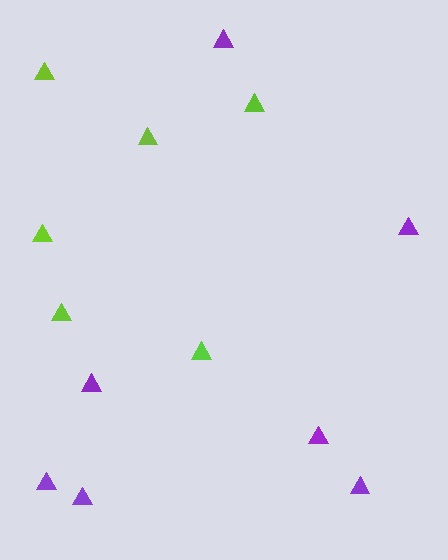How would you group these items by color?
There are 2 groups: one group of purple triangles (7) and one group of lime triangles (6).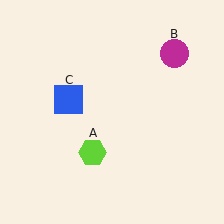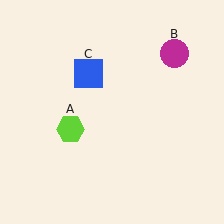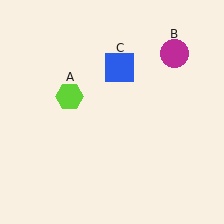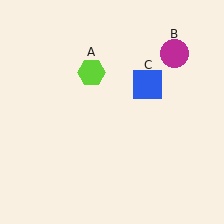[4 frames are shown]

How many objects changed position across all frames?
2 objects changed position: lime hexagon (object A), blue square (object C).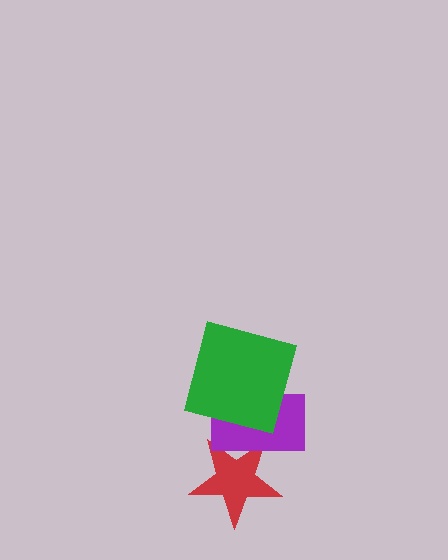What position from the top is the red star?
The red star is 3rd from the top.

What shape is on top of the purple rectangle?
The green square is on top of the purple rectangle.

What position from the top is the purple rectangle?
The purple rectangle is 2nd from the top.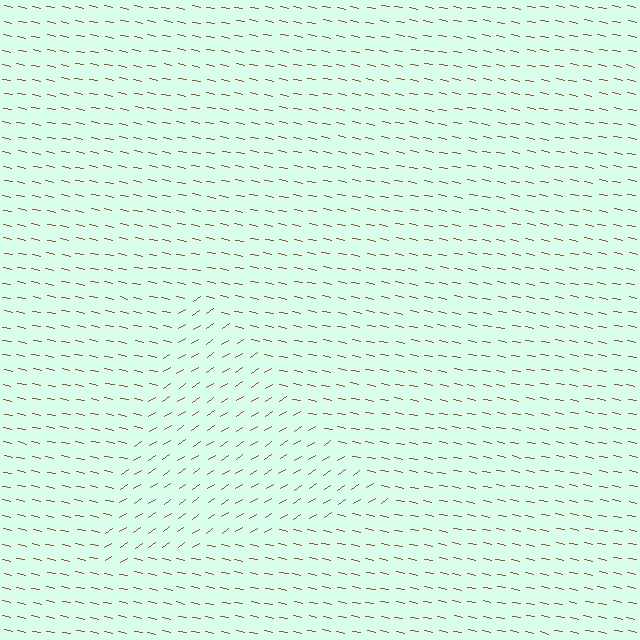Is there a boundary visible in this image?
Yes, there is a texture boundary formed by a change in line orientation.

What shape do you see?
I see a triangle.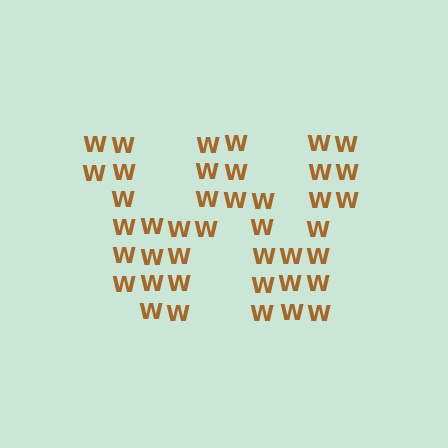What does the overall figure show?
The overall figure shows the letter W.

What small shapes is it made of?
It is made of small letter W's.